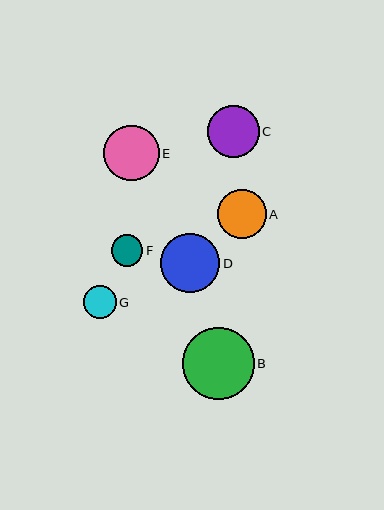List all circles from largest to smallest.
From largest to smallest: B, D, E, C, A, G, F.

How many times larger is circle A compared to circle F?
Circle A is approximately 1.5 times the size of circle F.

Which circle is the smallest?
Circle F is the smallest with a size of approximately 32 pixels.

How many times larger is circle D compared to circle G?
Circle D is approximately 1.8 times the size of circle G.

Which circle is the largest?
Circle B is the largest with a size of approximately 71 pixels.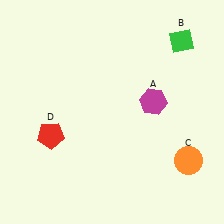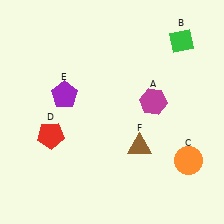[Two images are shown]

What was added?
A purple pentagon (E), a brown triangle (F) were added in Image 2.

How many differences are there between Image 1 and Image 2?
There are 2 differences between the two images.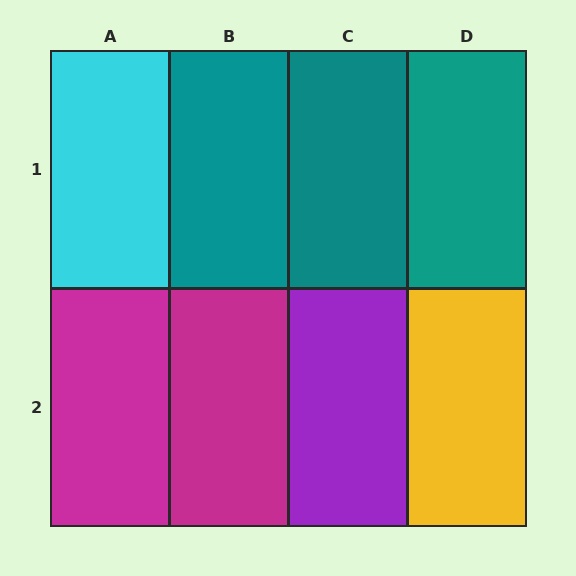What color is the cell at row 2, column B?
Magenta.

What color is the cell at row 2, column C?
Purple.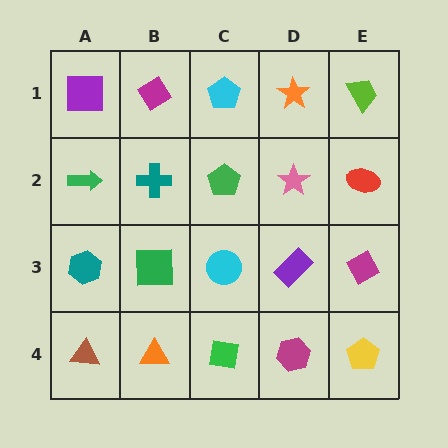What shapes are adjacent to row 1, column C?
A green pentagon (row 2, column C), a magenta diamond (row 1, column B), an orange star (row 1, column D).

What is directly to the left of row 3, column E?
A purple rectangle.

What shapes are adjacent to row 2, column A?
A purple square (row 1, column A), a teal hexagon (row 3, column A), a teal cross (row 2, column B).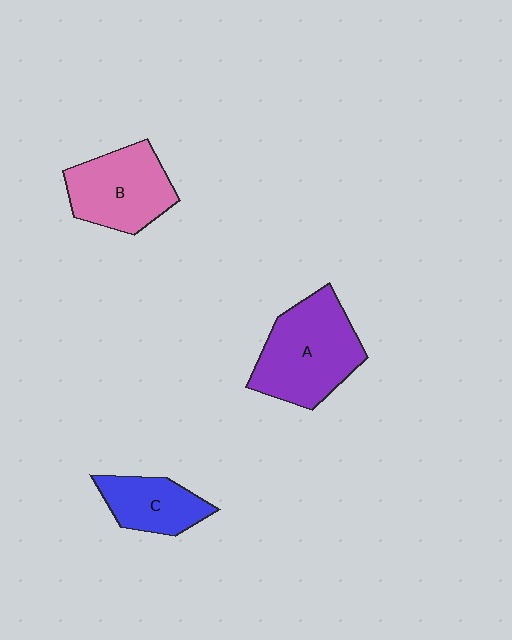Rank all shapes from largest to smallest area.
From largest to smallest: A (purple), B (pink), C (blue).